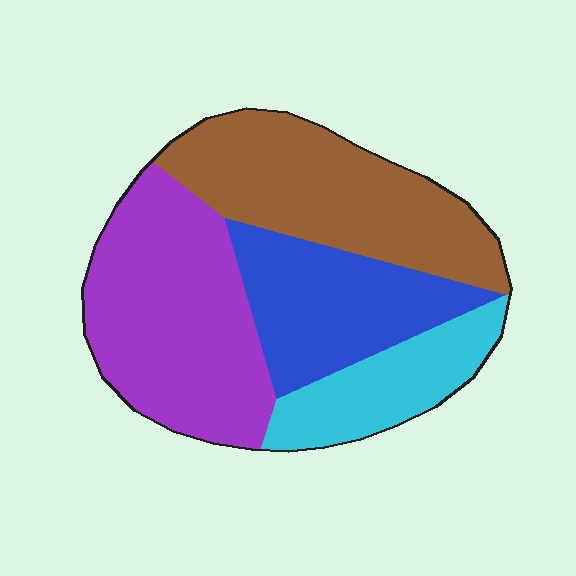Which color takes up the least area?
Cyan, at roughly 15%.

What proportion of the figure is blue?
Blue takes up between a sixth and a third of the figure.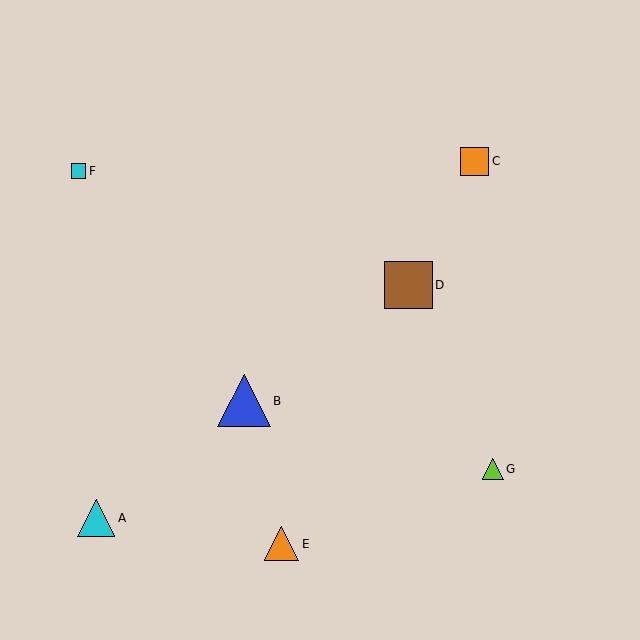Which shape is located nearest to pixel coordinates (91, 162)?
The cyan square (labeled F) at (79, 171) is nearest to that location.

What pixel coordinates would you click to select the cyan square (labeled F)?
Click at (79, 171) to select the cyan square F.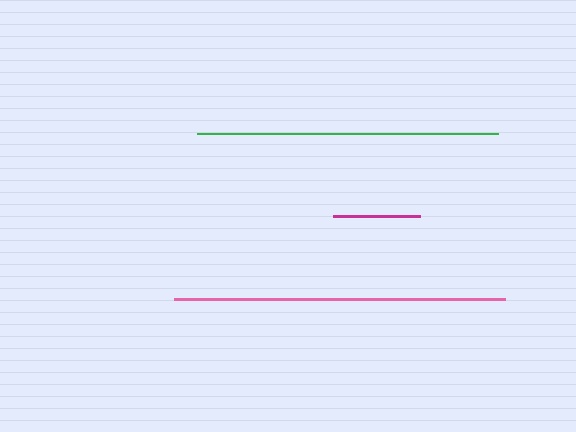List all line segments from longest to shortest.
From longest to shortest: pink, green, magenta.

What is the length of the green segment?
The green segment is approximately 301 pixels long.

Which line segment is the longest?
The pink line is the longest at approximately 332 pixels.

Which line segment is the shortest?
The magenta line is the shortest at approximately 87 pixels.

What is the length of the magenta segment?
The magenta segment is approximately 87 pixels long.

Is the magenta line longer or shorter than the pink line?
The pink line is longer than the magenta line.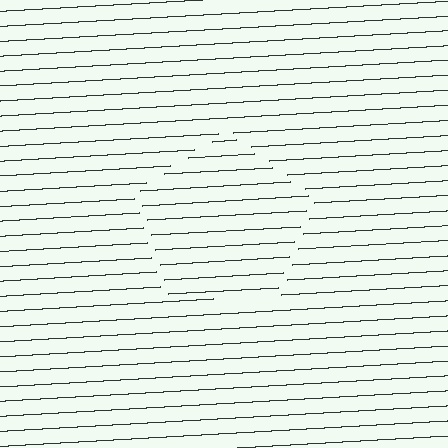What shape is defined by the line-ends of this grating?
An illusory pentagon. The interior of the shape contains the same grating, shifted by half a period — the contour is defined by the phase discontinuity where line-ends from the inner and outer gratings abut.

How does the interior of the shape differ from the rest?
The interior of the shape contains the same grating, shifted by half a period — the contour is defined by the phase discontinuity where line-ends from the inner and outer gratings abut.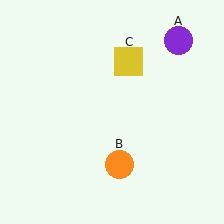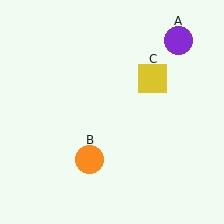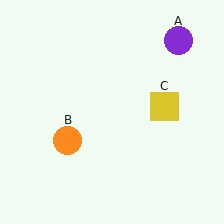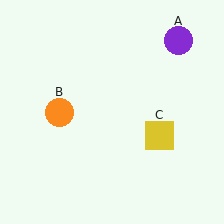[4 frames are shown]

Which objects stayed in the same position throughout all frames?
Purple circle (object A) remained stationary.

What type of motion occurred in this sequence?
The orange circle (object B), yellow square (object C) rotated clockwise around the center of the scene.